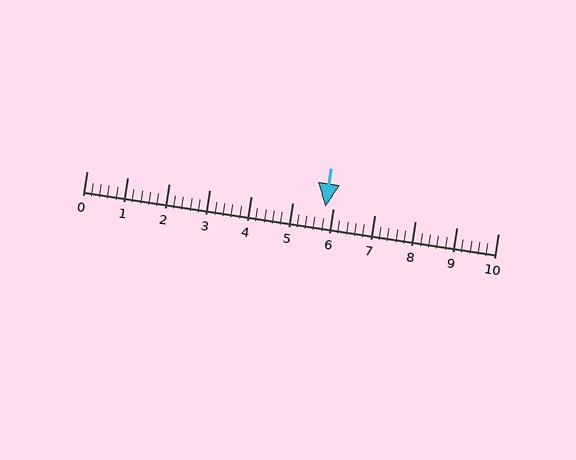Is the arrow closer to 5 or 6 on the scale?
The arrow is closer to 6.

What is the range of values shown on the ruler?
The ruler shows values from 0 to 10.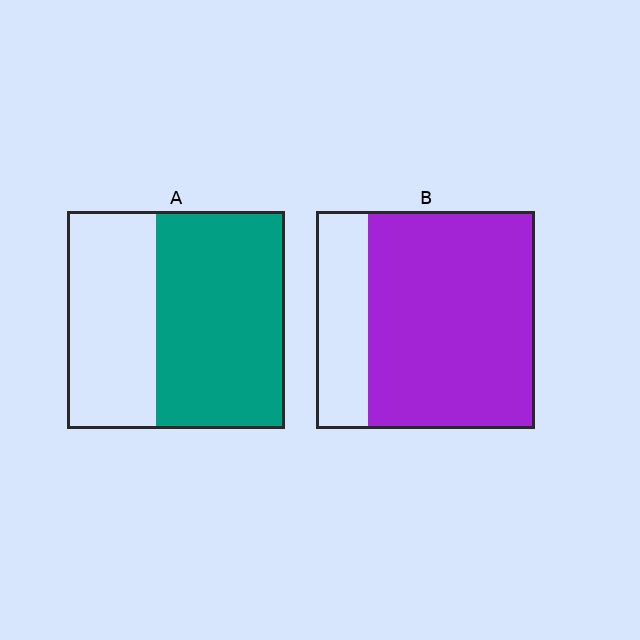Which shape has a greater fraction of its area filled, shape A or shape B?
Shape B.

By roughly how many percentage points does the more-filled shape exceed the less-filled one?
By roughly 15 percentage points (B over A).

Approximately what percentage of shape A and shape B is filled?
A is approximately 60% and B is approximately 75%.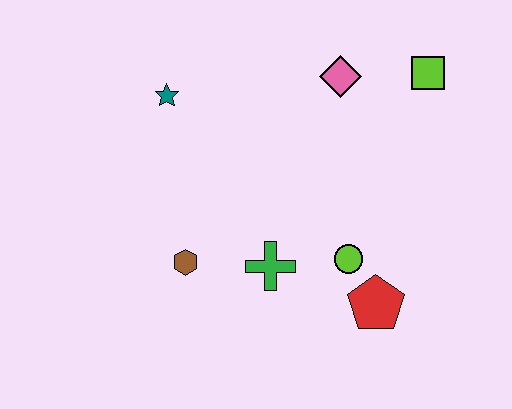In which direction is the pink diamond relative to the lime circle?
The pink diamond is above the lime circle.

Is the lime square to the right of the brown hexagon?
Yes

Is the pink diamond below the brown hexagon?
No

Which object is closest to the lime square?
The pink diamond is closest to the lime square.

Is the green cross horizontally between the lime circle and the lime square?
No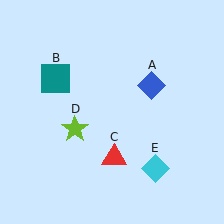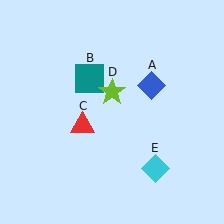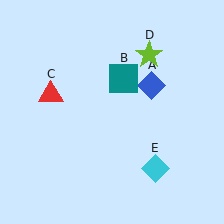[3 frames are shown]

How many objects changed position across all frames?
3 objects changed position: teal square (object B), red triangle (object C), lime star (object D).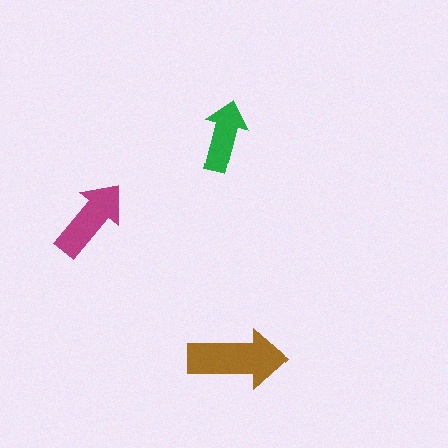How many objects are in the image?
There are 3 objects in the image.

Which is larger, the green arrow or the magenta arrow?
The magenta one.